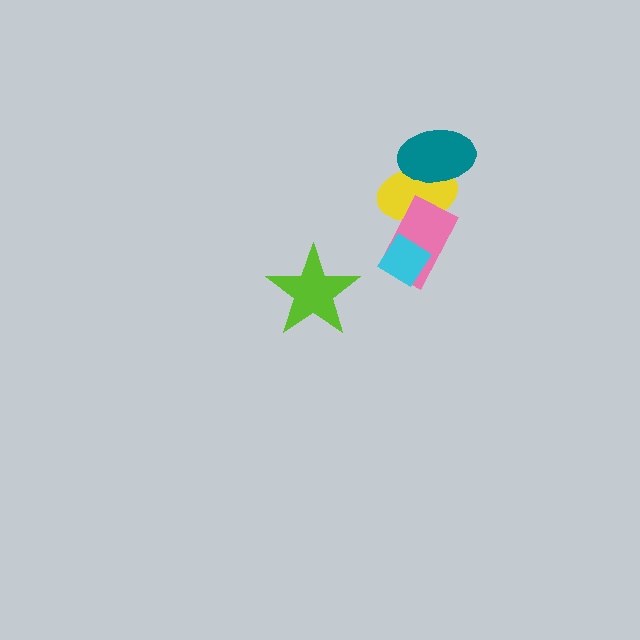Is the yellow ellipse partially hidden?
Yes, it is partially covered by another shape.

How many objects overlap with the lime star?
0 objects overlap with the lime star.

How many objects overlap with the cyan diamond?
1 object overlaps with the cyan diamond.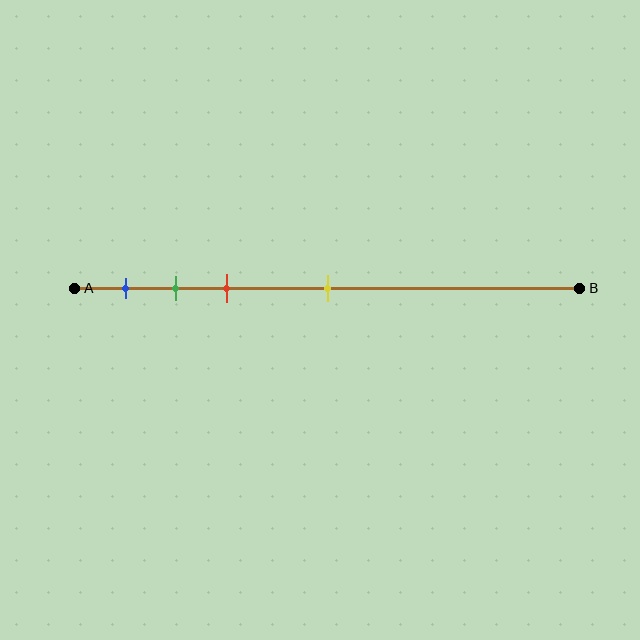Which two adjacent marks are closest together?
The green and red marks are the closest adjacent pair.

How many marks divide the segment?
There are 4 marks dividing the segment.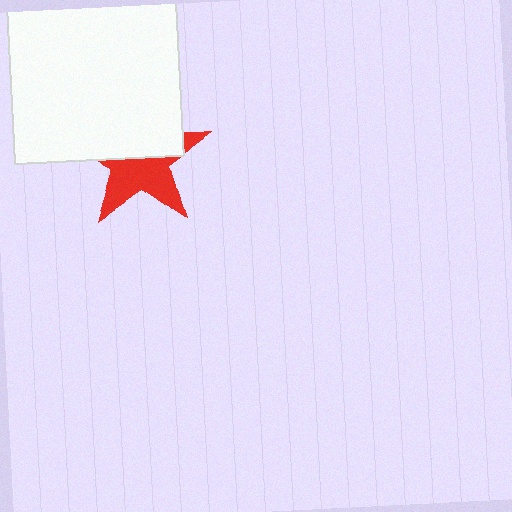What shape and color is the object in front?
The object in front is a white rectangle.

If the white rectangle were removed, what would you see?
You would see the complete red star.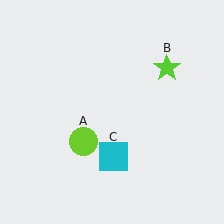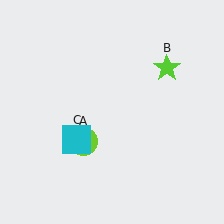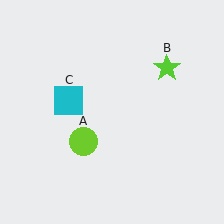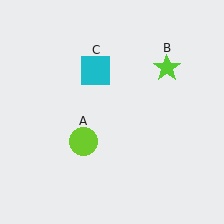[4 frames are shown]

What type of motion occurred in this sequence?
The cyan square (object C) rotated clockwise around the center of the scene.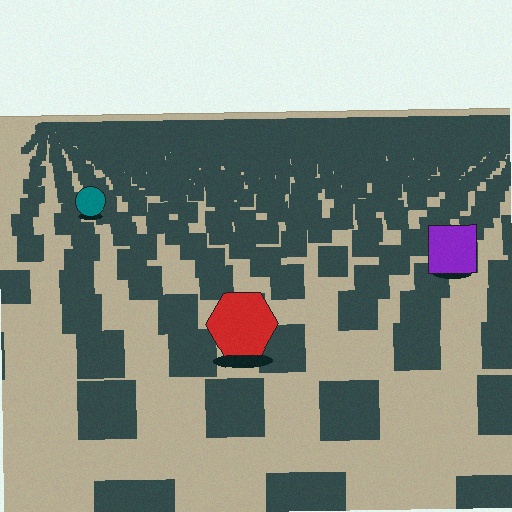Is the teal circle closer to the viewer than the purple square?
No. The purple square is closer — you can tell from the texture gradient: the ground texture is coarser near it.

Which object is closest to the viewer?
The red hexagon is closest. The texture marks near it are larger and more spread out.